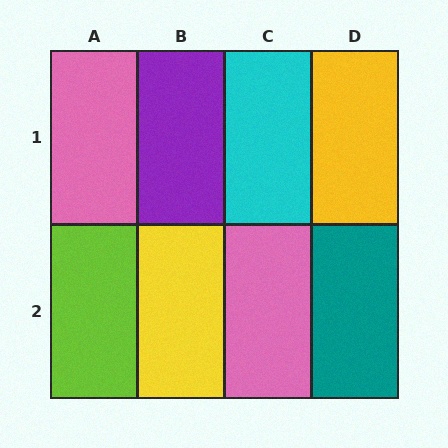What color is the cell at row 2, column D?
Teal.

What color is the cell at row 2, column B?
Yellow.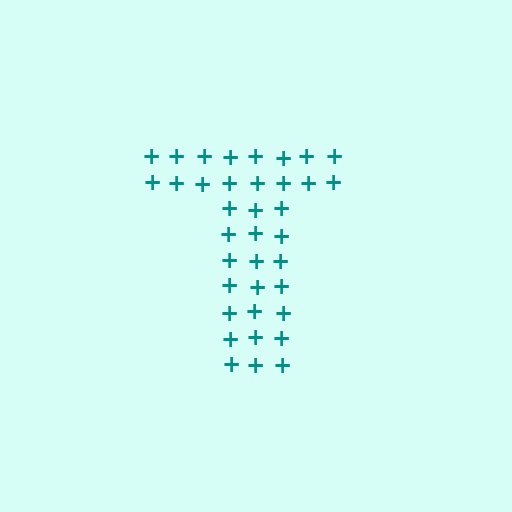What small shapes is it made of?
It is made of small plus signs.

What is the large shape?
The large shape is the letter T.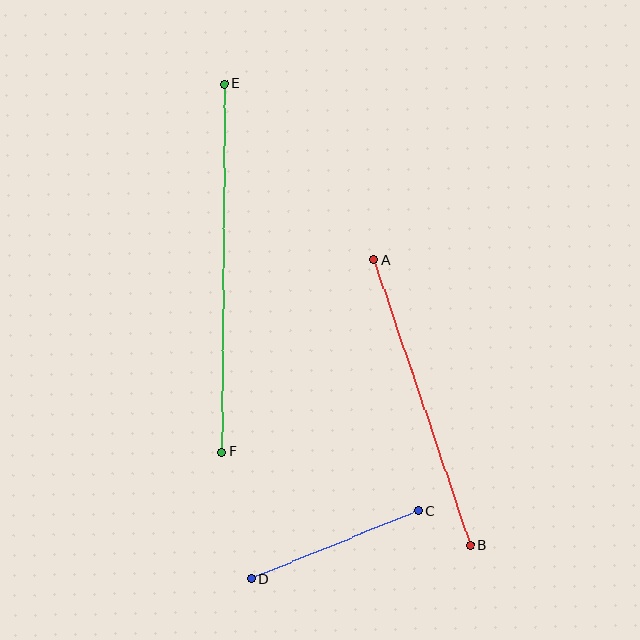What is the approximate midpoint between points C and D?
The midpoint is at approximately (335, 545) pixels.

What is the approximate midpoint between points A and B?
The midpoint is at approximately (422, 403) pixels.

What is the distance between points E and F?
The distance is approximately 368 pixels.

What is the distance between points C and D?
The distance is approximately 180 pixels.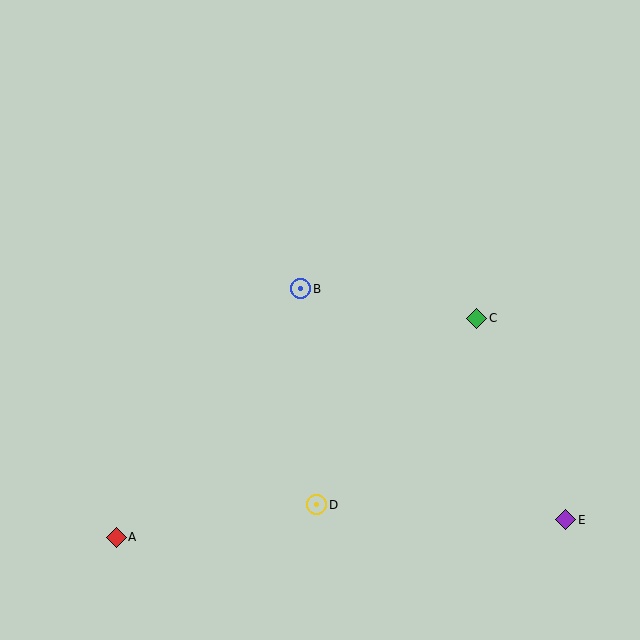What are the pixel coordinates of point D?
Point D is at (317, 505).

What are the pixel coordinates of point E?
Point E is at (566, 520).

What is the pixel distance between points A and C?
The distance between A and C is 422 pixels.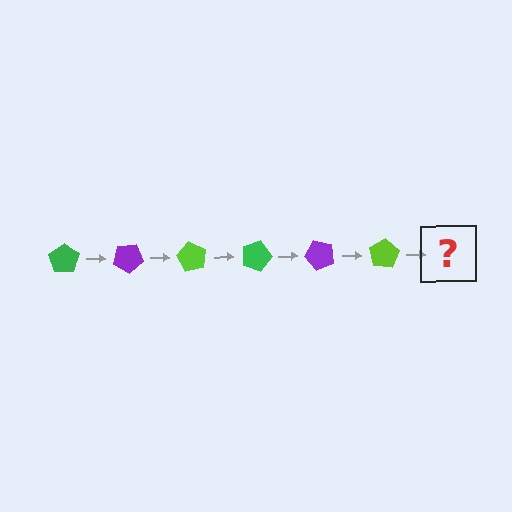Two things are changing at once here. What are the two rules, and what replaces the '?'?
The two rules are that it rotates 30 degrees each step and the color cycles through green, purple, and lime. The '?' should be a green pentagon, rotated 180 degrees from the start.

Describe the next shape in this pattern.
It should be a green pentagon, rotated 180 degrees from the start.